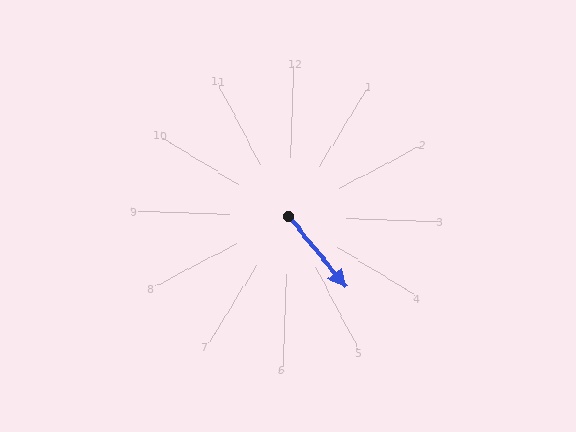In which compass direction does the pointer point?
Southeast.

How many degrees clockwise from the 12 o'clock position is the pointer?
Approximately 139 degrees.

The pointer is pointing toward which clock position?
Roughly 5 o'clock.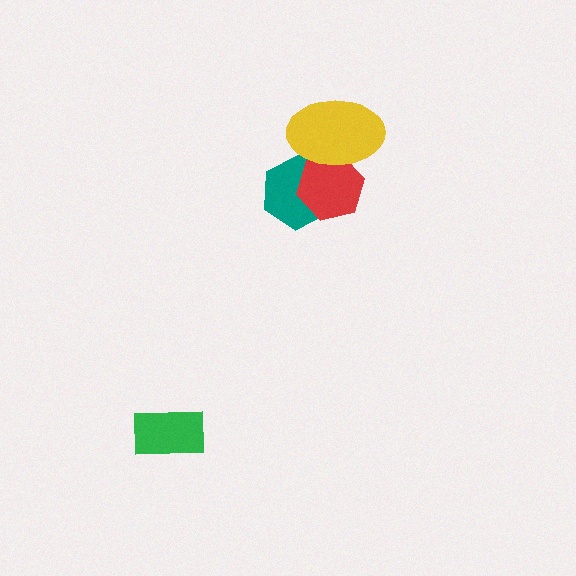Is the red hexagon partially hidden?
Yes, it is partially covered by another shape.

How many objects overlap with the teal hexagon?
2 objects overlap with the teal hexagon.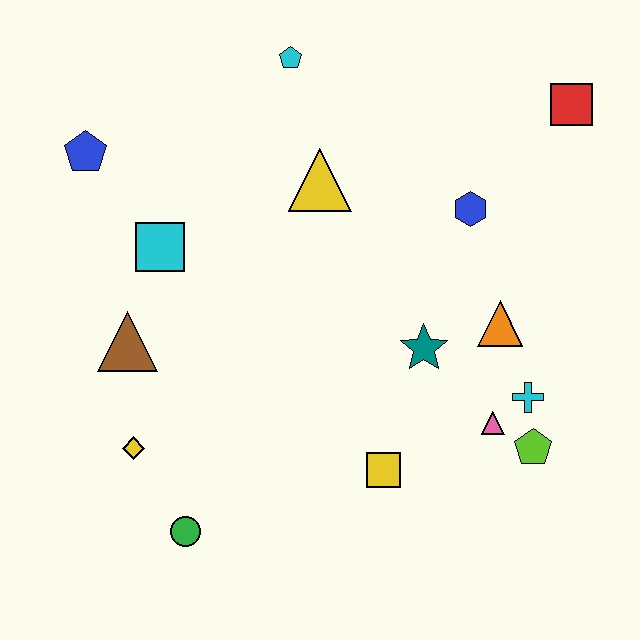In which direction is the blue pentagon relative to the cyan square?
The blue pentagon is above the cyan square.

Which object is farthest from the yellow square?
The blue pentagon is farthest from the yellow square.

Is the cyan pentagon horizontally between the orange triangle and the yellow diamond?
Yes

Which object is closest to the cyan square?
The brown triangle is closest to the cyan square.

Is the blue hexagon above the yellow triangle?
No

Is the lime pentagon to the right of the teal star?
Yes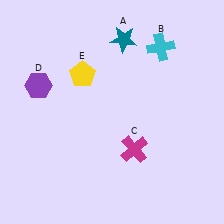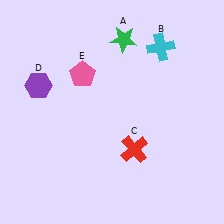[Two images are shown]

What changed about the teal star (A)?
In Image 1, A is teal. In Image 2, it changed to green.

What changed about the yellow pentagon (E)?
In Image 1, E is yellow. In Image 2, it changed to pink.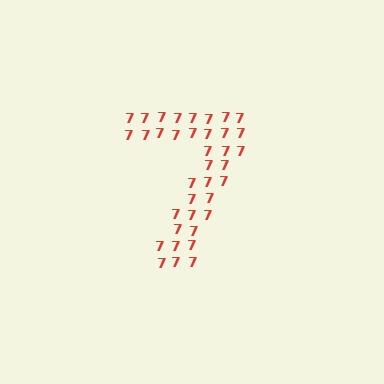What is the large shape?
The large shape is the digit 7.